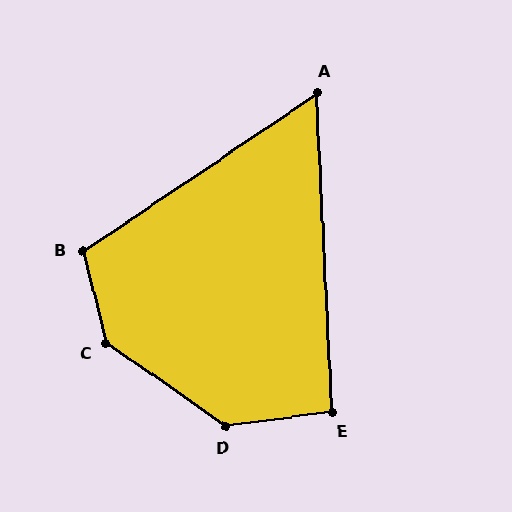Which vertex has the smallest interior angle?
A, at approximately 59 degrees.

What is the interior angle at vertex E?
Approximately 95 degrees (obtuse).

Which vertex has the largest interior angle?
C, at approximately 139 degrees.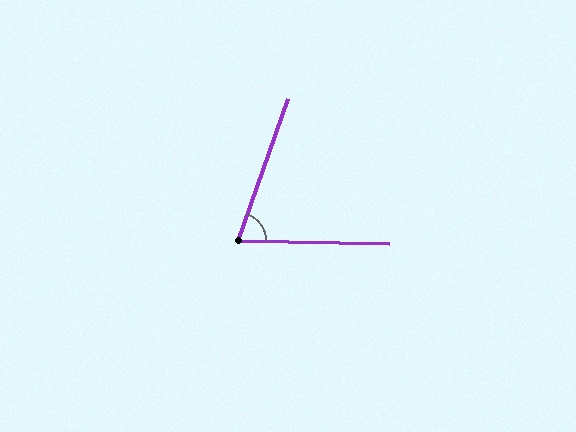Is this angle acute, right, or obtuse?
It is acute.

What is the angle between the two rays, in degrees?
Approximately 71 degrees.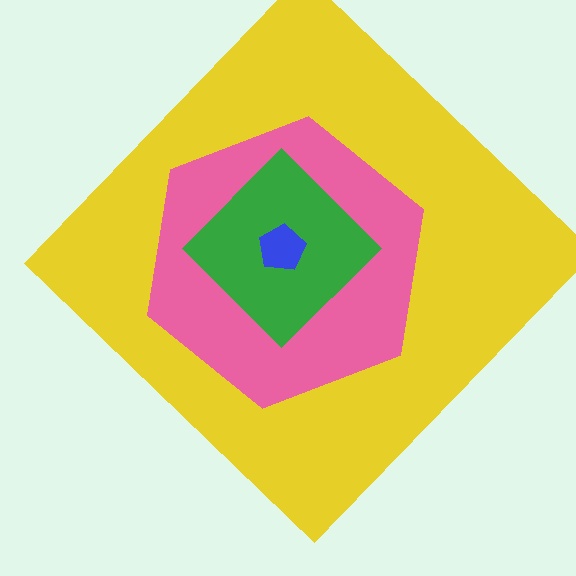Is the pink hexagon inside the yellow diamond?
Yes.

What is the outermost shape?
The yellow diamond.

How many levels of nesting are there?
4.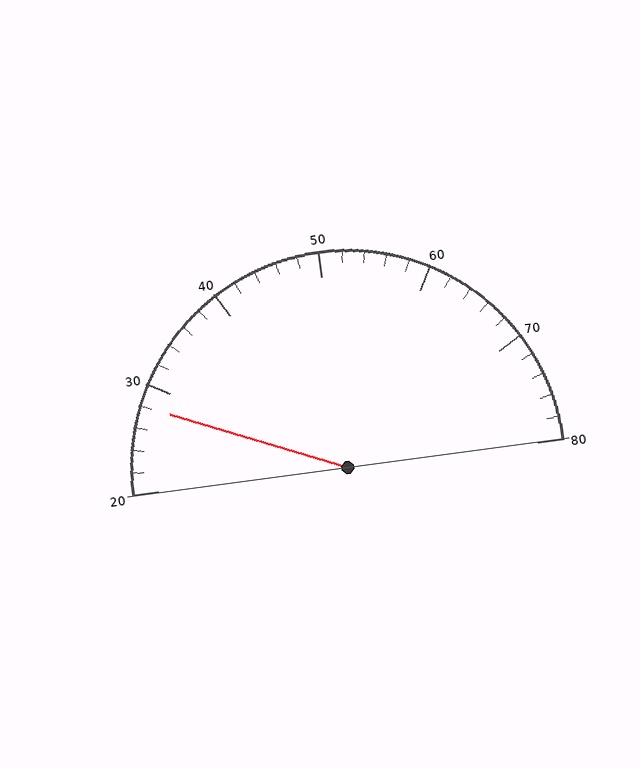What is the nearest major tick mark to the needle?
The nearest major tick mark is 30.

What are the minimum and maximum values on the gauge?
The gauge ranges from 20 to 80.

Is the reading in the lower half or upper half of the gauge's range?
The reading is in the lower half of the range (20 to 80).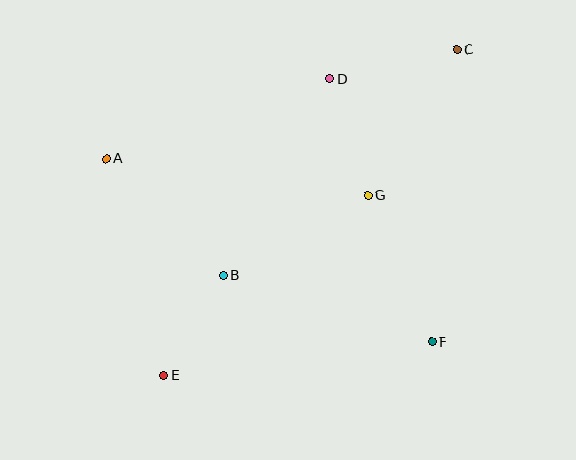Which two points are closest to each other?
Points B and E are closest to each other.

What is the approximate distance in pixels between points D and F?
The distance between D and F is approximately 282 pixels.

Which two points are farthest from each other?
Points C and E are farthest from each other.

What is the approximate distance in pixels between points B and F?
The distance between B and F is approximately 219 pixels.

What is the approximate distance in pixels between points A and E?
The distance between A and E is approximately 224 pixels.